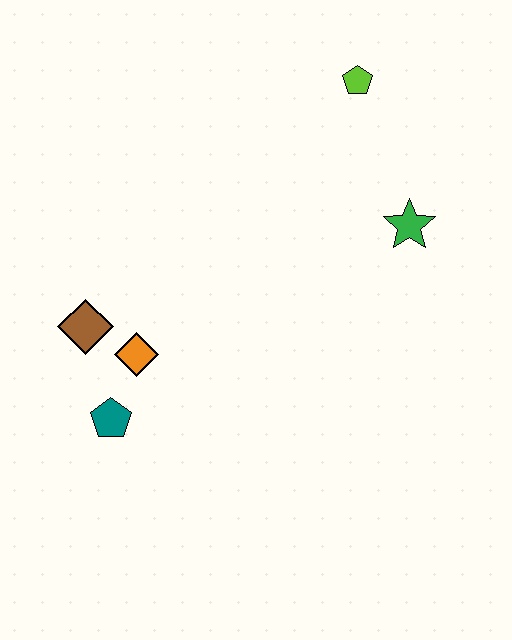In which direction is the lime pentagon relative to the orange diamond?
The lime pentagon is above the orange diamond.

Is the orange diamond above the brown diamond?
No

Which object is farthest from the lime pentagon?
The teal pentagon is farthest from the lime pentagon.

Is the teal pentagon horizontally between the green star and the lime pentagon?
No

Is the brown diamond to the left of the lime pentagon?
Yes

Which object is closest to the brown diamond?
The orange diamond is closest to the brown diamond.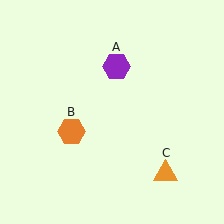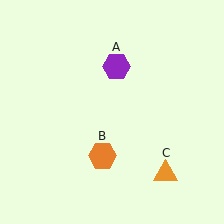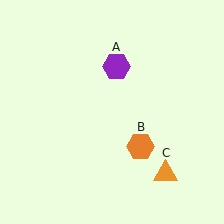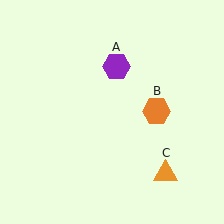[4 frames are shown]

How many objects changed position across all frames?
1 object changed position: orange hexagon (object B).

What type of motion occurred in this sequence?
The orange hexagon (object B) rotated counterclockwise around the center of the scene.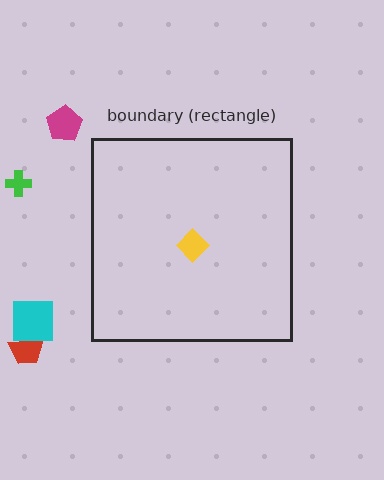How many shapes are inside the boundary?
1 inside, 4 outside.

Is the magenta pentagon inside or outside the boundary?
Outside.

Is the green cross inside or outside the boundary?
Outside.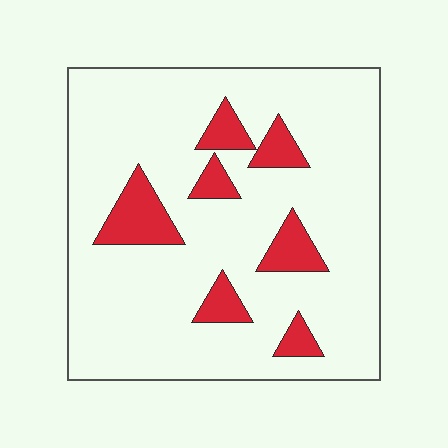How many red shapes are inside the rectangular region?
7.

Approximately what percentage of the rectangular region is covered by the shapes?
Approximately 15%.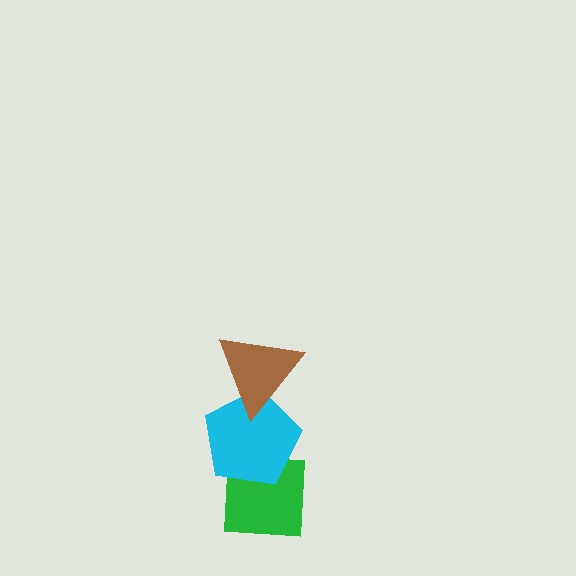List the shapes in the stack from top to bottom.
From top to bottom: the brown triangle, the cyan pentagon, the green square.